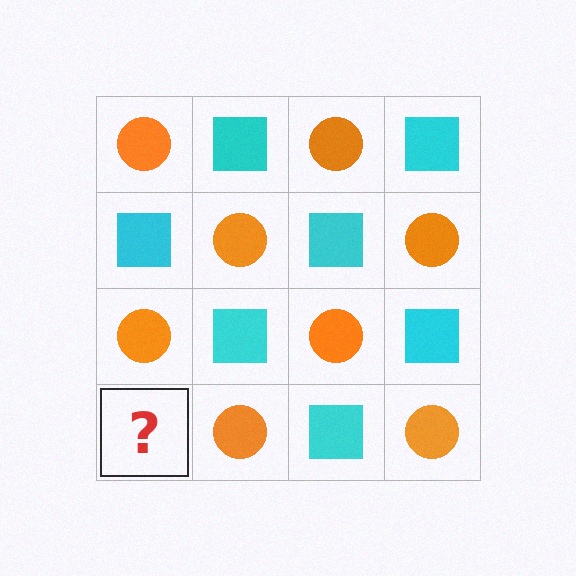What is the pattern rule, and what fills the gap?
The rule is that it alternates orange circle and cyan square in a checkerboard pattern. The gap should be filled with a cyan square.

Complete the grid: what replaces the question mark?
The question mark should be replaced with a cyan square.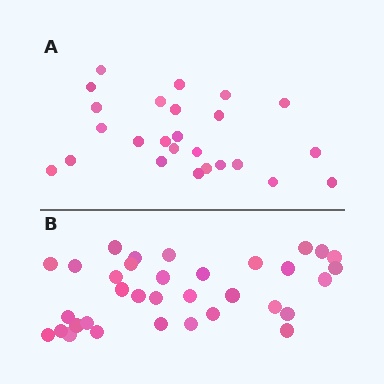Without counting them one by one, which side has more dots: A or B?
Region B (the bottom region) has more dots.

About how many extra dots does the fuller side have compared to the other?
Region B has roughly 8 or so more dots than region A.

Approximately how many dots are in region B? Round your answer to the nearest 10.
About 30 dots. (The exact count is 34, which rounds to 30.)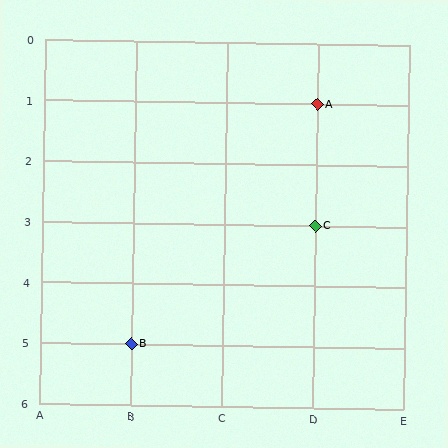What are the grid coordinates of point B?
Point B is at grid coordinates (B, 5).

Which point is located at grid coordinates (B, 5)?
Point B is at (B, 5).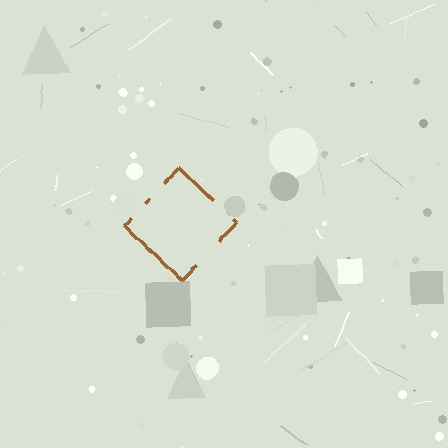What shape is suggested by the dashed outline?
The dashed outline suggests a diamond.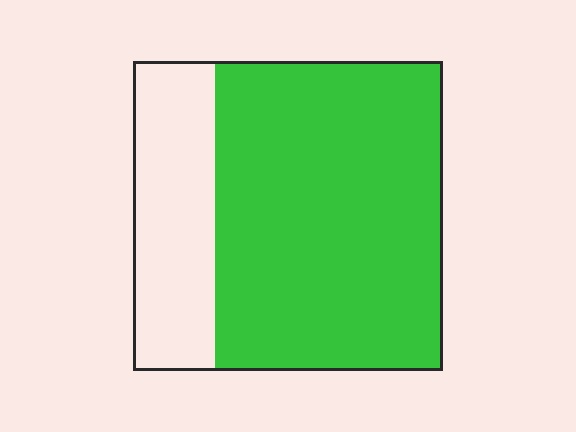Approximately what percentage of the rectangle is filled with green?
Approximately 75%.